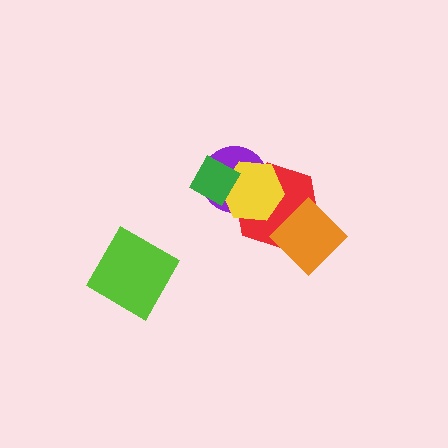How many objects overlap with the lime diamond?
0 objects overlap with the lime diamond.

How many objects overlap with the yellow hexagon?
3 objects overlap with the yellow hexagon.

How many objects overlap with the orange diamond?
1 object overlaps with the orange diamond.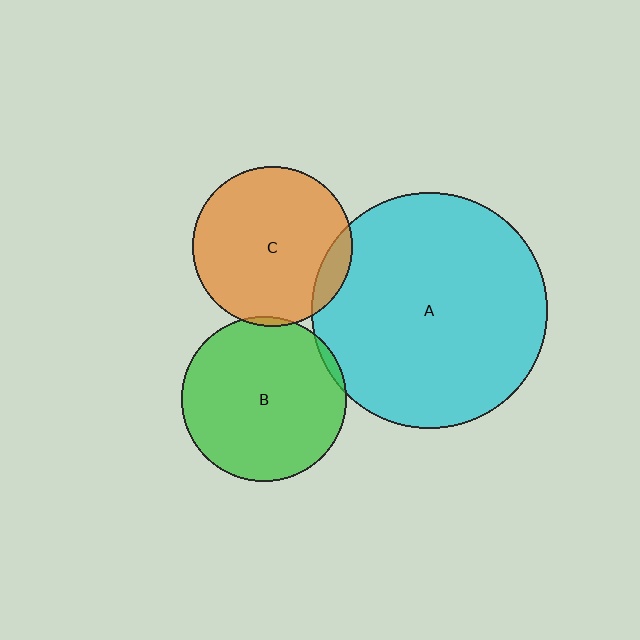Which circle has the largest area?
Circle A (cyan).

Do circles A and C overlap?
Yes.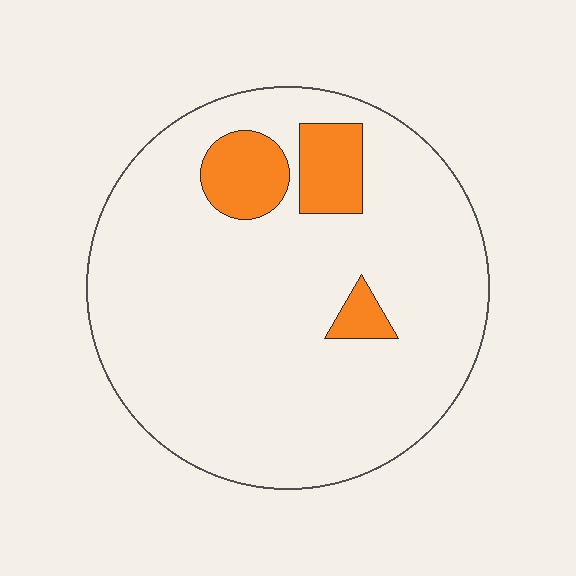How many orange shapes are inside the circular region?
3.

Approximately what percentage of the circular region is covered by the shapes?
Approximately 10%.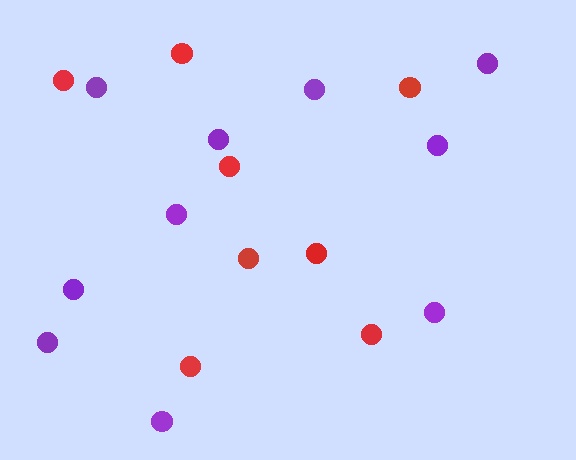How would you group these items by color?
There are 2 groups: one group of red circles (8) and one group of purple circles (10).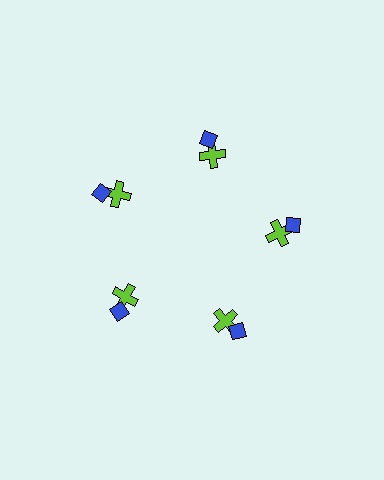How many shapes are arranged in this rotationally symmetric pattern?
There are 10 shapes, arranged in 5 groups of 2.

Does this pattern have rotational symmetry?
Yes, this pattern has 5-fold rotational symmetry. It looks the same after rotating 72 degrees around the center.